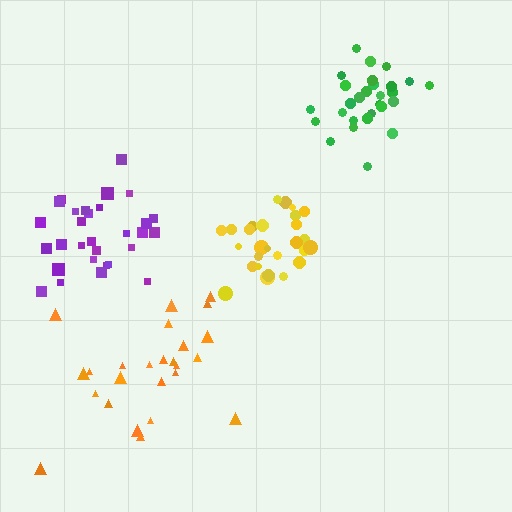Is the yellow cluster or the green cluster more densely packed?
Green.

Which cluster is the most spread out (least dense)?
Orange.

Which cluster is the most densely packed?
Green.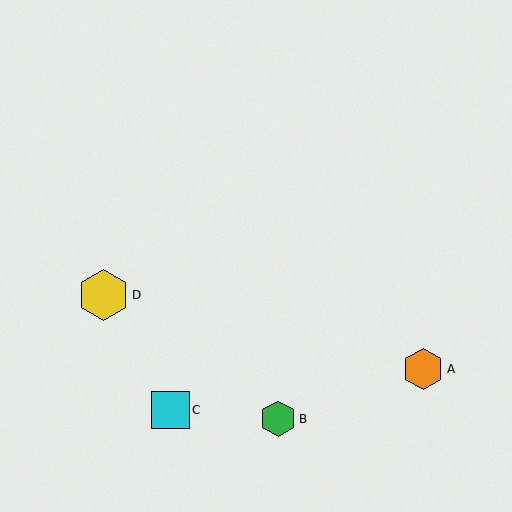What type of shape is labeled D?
Shape D is a yellow hexagon.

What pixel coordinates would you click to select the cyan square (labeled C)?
Click at (171, 410) to select the cyan square C.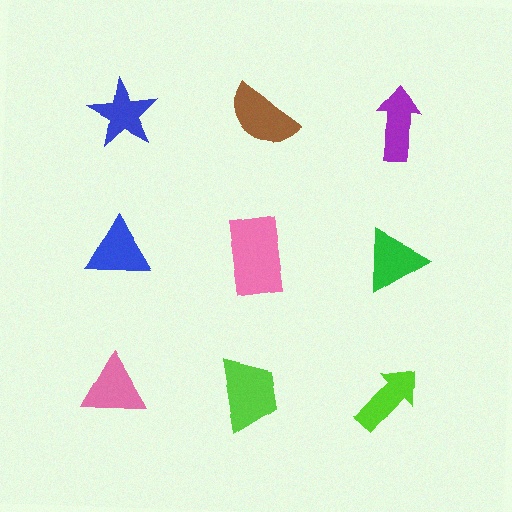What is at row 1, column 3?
A purple arrow.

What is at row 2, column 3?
A green triangle.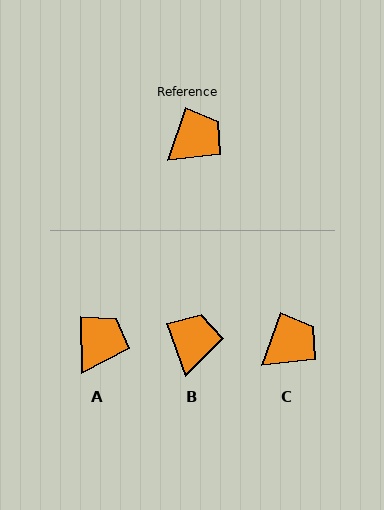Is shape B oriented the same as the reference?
No, it is off by about 39 degrees.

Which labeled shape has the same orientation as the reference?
C.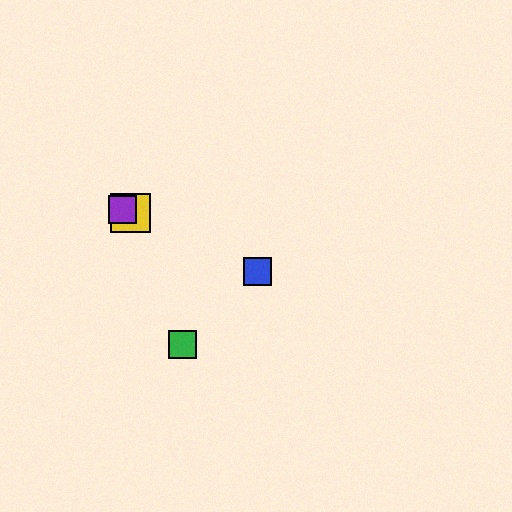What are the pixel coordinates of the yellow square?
The yellow square is at (130, 213).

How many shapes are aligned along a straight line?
4 shapes (the red triangle, the blue square, the yellow square, the purple square) are aligned along a straight line.